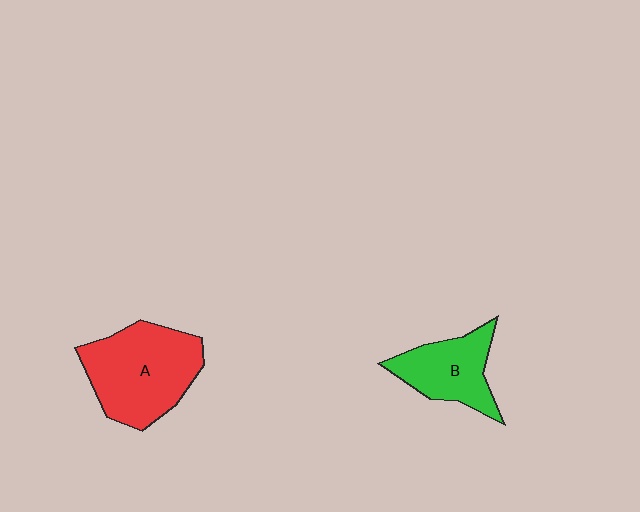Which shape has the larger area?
Shape A (red).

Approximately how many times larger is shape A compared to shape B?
Approximately 1.6 times.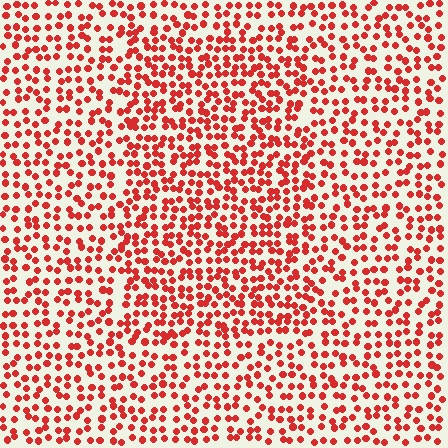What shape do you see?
I see a rectangle.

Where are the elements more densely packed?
The elements are more densely packed inside the rectangle boundary.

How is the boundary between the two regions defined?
The boundary is defined by a change in element density (approximately 1.4x ratio). All elements are the same color, size, and shape.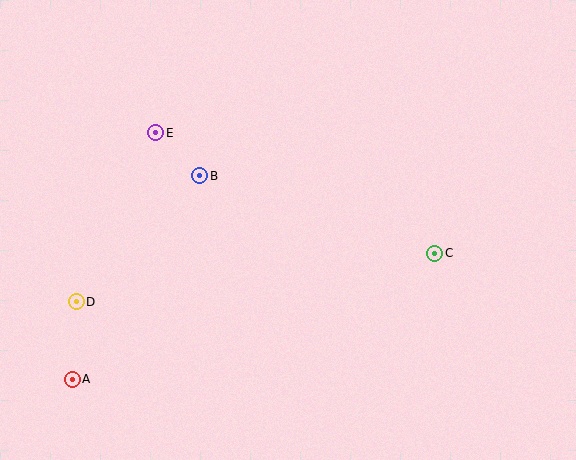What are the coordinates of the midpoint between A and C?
The midpoint between A and C is at (254, 316).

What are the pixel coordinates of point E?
Point E is at (156, 133).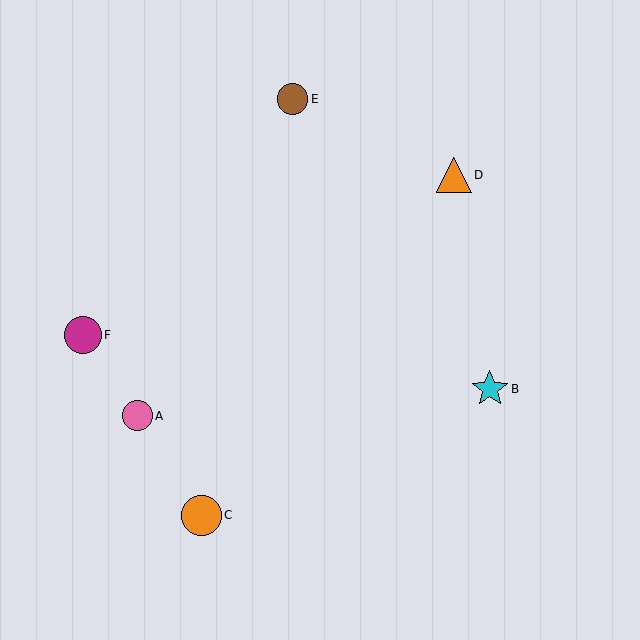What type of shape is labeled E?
Shape E is a brown circle.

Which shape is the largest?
The orange circle (labeled C) is the largest.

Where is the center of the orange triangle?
The center of the orange triangle is at (454, 175).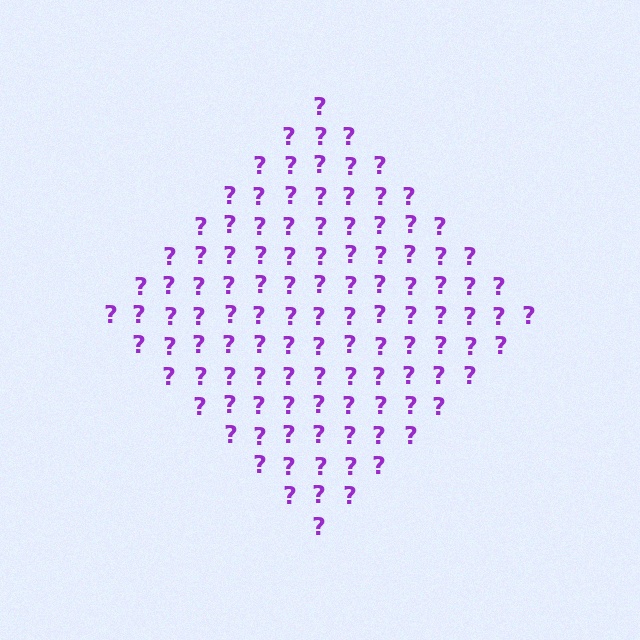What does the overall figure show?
The overall figure shows a diamond.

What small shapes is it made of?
It is made of small question marks.